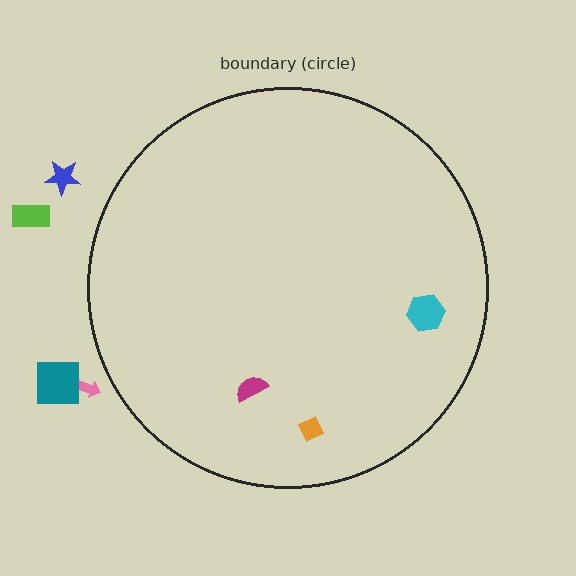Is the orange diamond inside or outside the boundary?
Inside.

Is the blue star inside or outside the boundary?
Outside.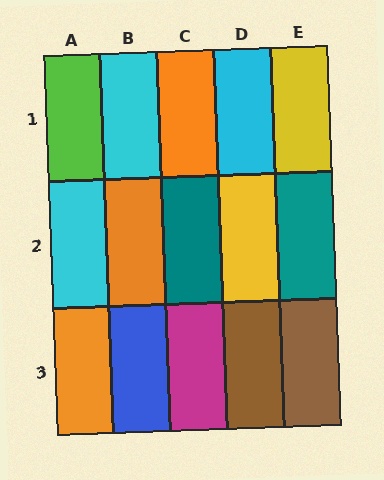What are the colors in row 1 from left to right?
Lime, cyan, orange, cyan, yellow.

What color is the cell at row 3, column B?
Blue.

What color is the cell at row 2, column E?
Teal.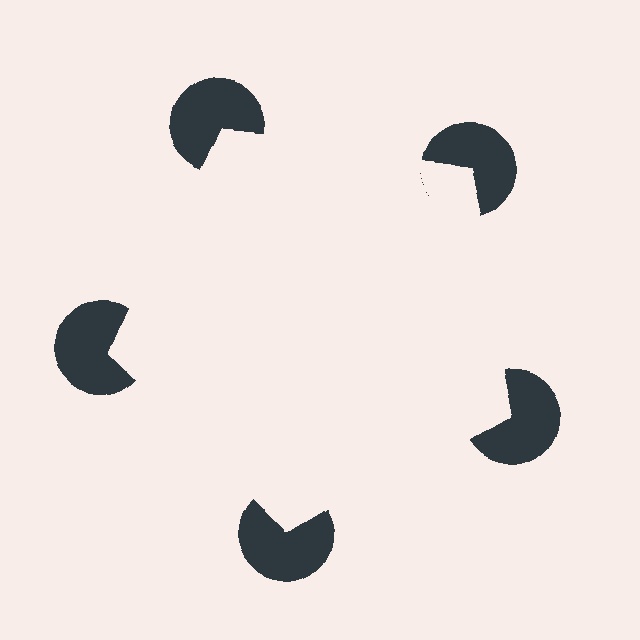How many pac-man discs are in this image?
There are 5 — one at each vertex of the illusory pentagon.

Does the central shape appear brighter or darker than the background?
It typically appears slightly brighter than the background, even though no actual brightness change is drawn.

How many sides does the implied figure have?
5 sides.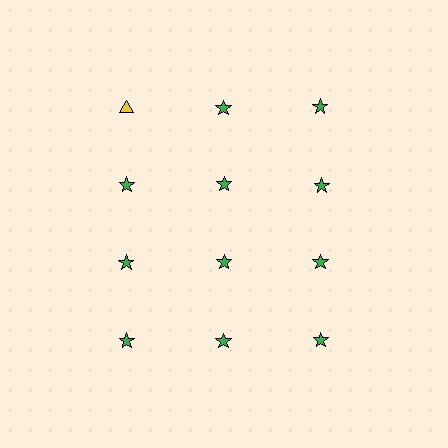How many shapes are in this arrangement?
There are 12 shapes arranged in a grid pattern.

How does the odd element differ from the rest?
It differs in both color (yellow instead of green) and shape (triangle instead of star).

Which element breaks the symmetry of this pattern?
The yellow triangle in the top row, leftmost column breaks the symmetry. All other shapes are green stars.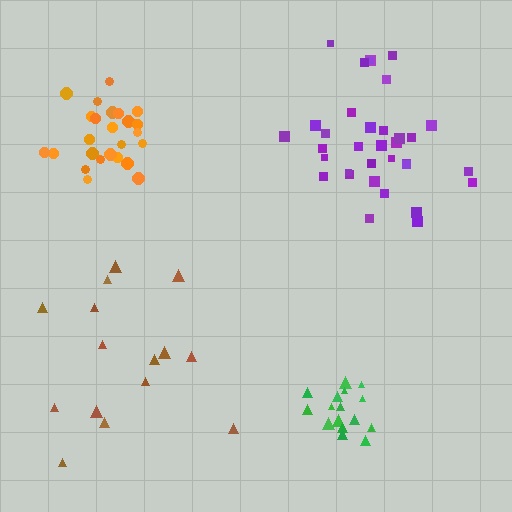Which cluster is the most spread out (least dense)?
Brown.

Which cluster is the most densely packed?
Green.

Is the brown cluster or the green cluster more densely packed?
Green.